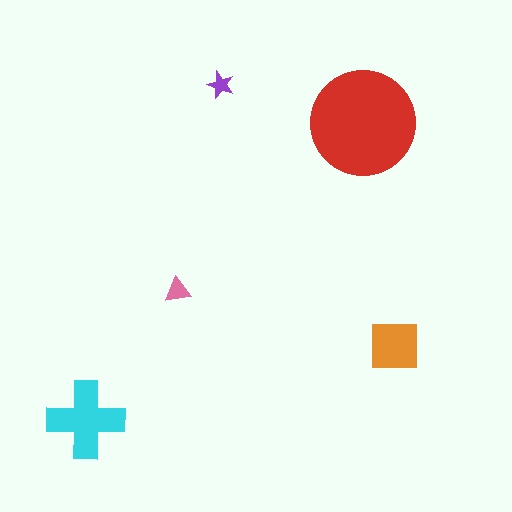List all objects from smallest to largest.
The purple star, the pink triangle, the orange square, the cyan cross, the red circle.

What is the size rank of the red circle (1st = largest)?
1st.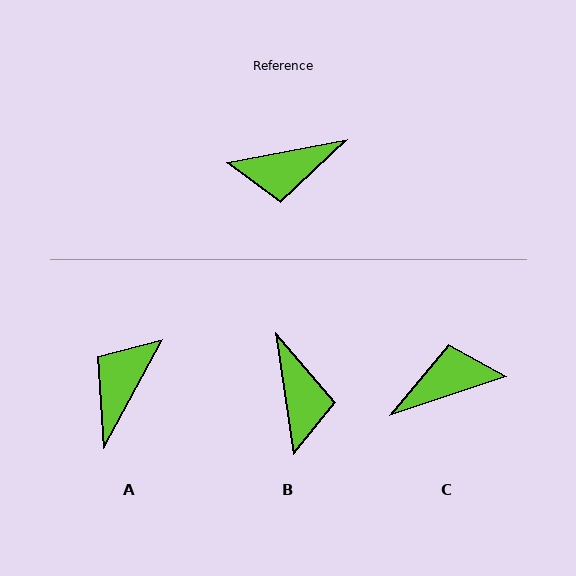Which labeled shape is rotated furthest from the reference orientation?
C, about 173 degrees away.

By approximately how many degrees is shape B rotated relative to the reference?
Approximately 88 degrees counter-clockwise.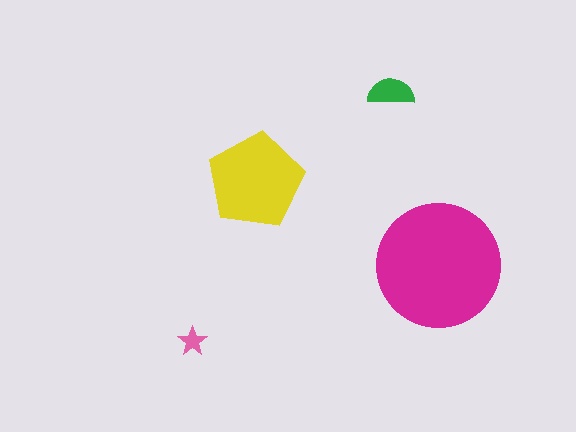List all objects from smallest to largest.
The pink star, the green semicircle, the yellow pentagon, the magenta circle.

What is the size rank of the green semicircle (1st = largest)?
3rd.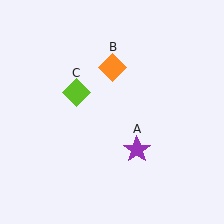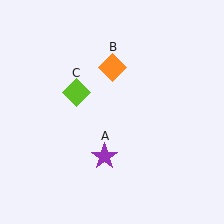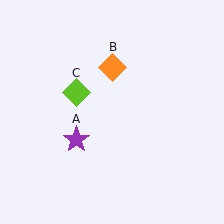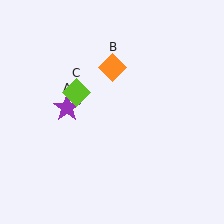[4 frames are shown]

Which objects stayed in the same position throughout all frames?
Orange diamond (object B) and lime diamond (object C) remained stationary.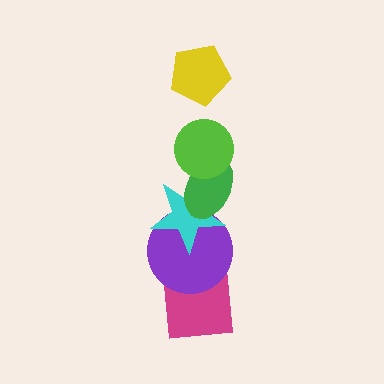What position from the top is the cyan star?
The cyan star is 4th from the top.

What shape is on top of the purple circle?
The cyan star is on top of the purple circle.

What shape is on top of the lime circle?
The yellow pentagon is on top of the lime circle.